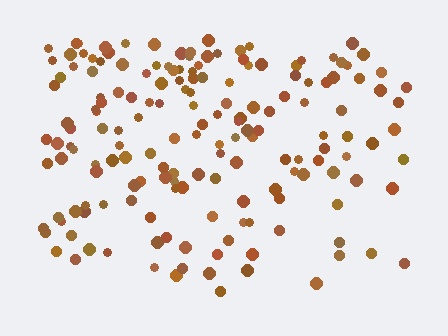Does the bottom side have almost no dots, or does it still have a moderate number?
Still a moderate number, just noticeably fewer than the top.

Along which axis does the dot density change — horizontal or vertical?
Vertical.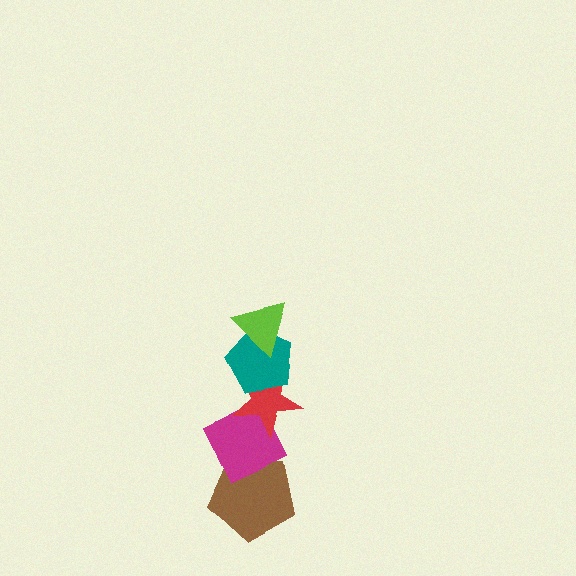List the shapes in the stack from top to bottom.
From top to bottom: the lime triangle, the teal pentagon, the red star, the magenta diamond, the brown pentagon.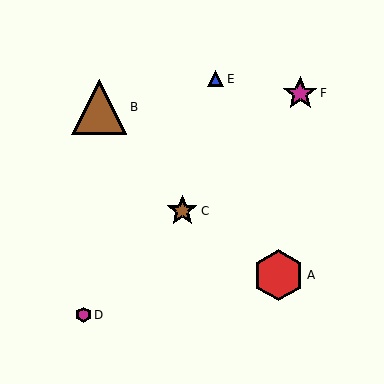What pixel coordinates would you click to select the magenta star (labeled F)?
Click at (300, 93) to select the magenta star F.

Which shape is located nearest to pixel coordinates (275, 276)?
The red hexagon (labeled A) at (278, 275) is nearest to that location.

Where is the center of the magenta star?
The center of the magenta star is at (300, 93).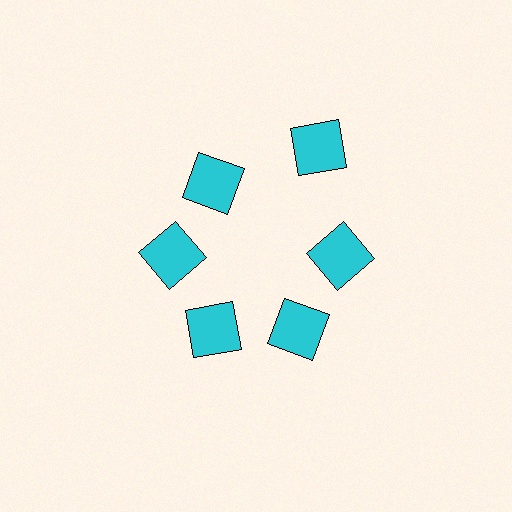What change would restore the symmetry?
The symmetry would be restored by moving it inward, back onto the ring so that all 6 squares sit at equal angles and equal distance from the center.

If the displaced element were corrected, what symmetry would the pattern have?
It would have 6-fold rotational symmetry — the pattern would map onto itself every 60 degrees.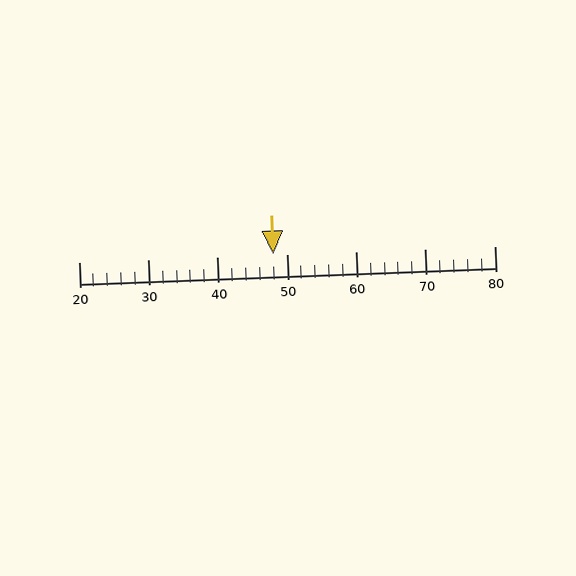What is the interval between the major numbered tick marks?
The major tick marks are spaced 10 units apart.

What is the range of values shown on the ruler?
The ruler shows values from 20 to 80.